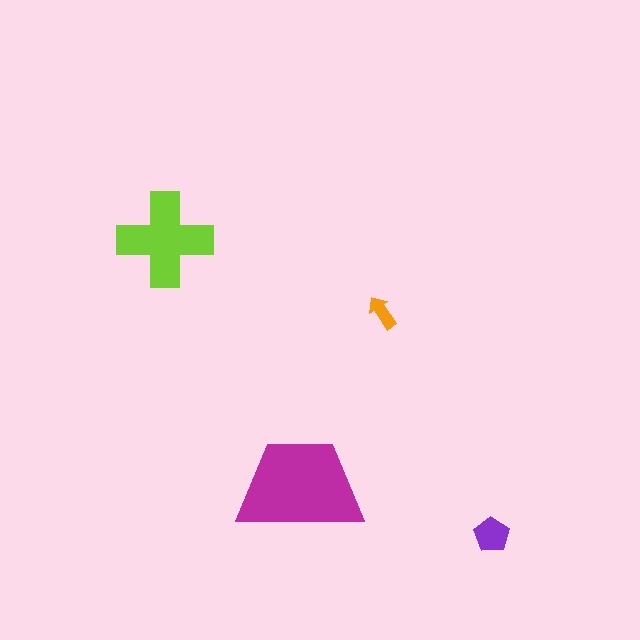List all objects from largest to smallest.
The magenta trapezoid, the lime cross, the purple pentagon, the orange arrow.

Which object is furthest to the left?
The lime cross is leftmost.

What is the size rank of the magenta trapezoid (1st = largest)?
1st.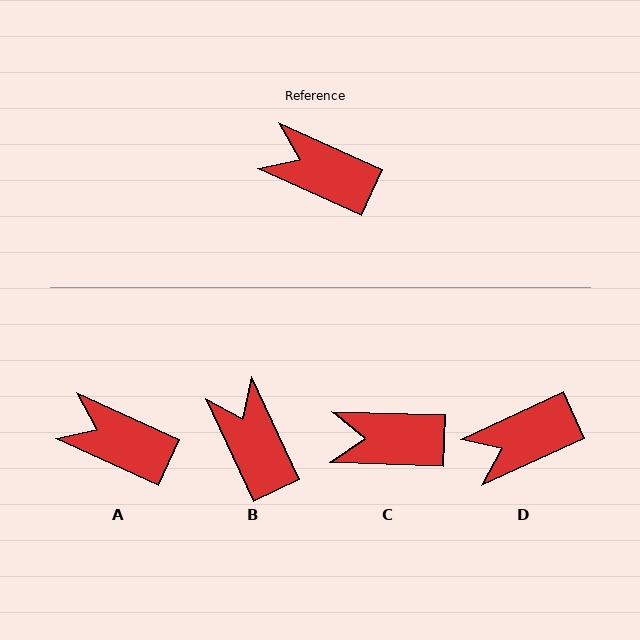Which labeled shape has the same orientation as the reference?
A.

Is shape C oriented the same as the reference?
No, it is off by about 23 degrees.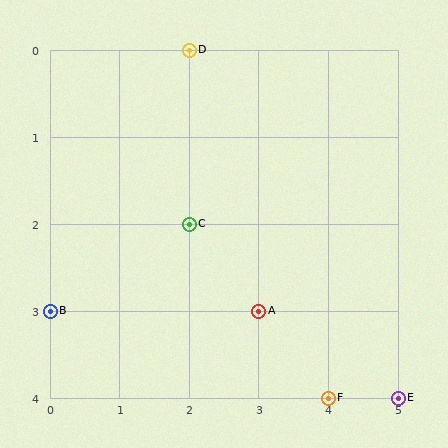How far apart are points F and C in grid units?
Points F and C are 2 columns and 2 rows apart (about 2.8 grid units diagonally).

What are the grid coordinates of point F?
Point F is at grid coordinates (4, 4).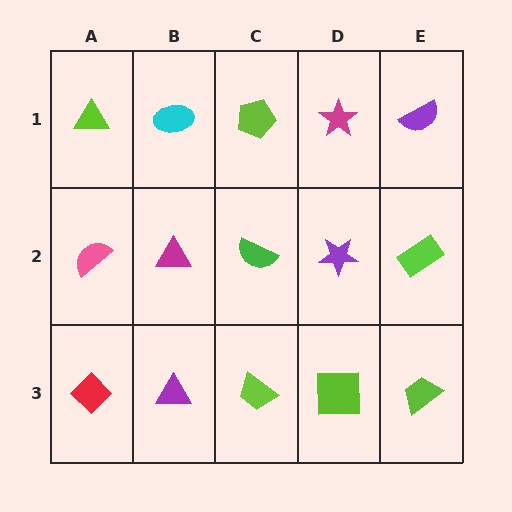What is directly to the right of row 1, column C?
A magenta star.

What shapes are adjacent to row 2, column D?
A magenta star (row 1, column D), a lime square (row 3, column D), a green semicircle (row 2, column C), a lime rectangle (row 2, column E).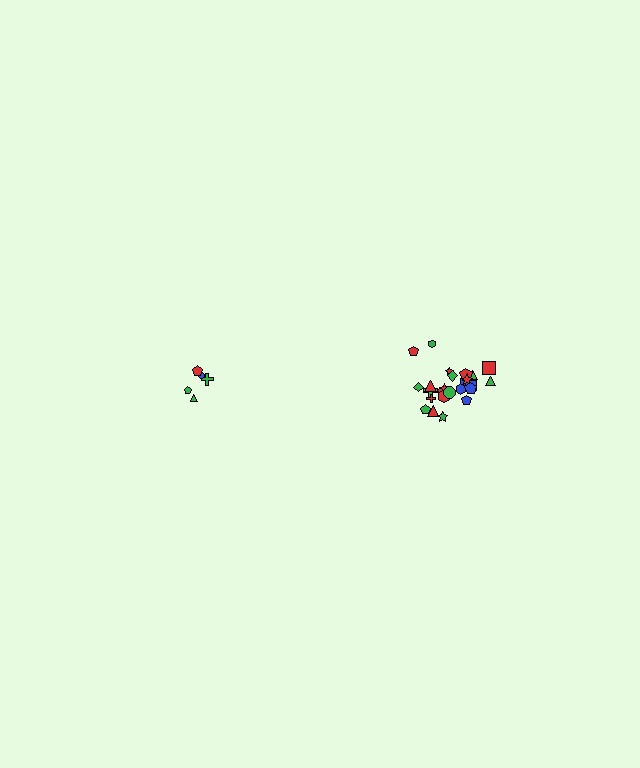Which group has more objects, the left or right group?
The right group.